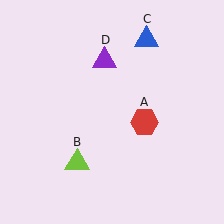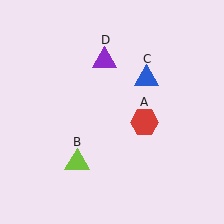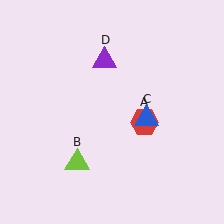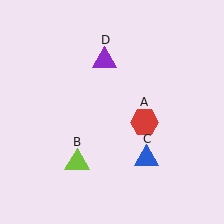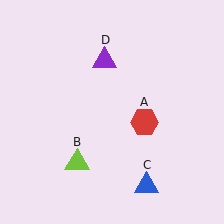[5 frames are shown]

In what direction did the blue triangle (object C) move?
The blue triangle (object C) moved down.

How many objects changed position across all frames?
1 object changed position: blue triangle (object C).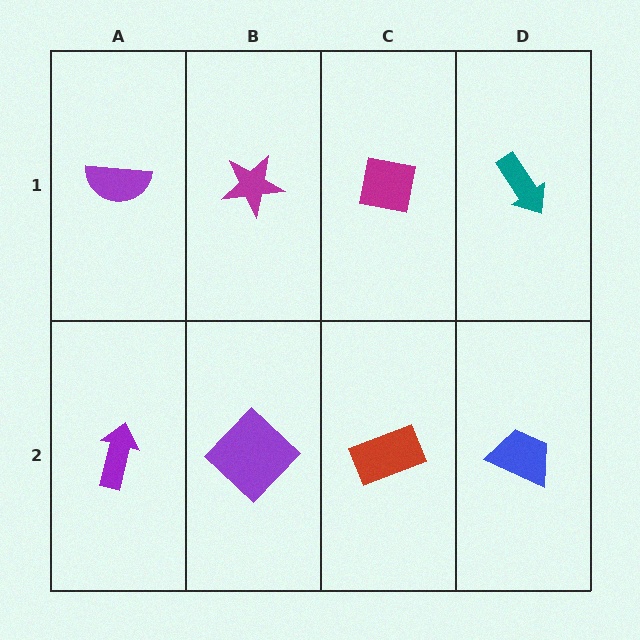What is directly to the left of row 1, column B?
A purple semicircle.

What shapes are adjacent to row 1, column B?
A purple diamond (row 2, column B), a purple semicircle (row 1, column A), a magenta square (row 1, column C).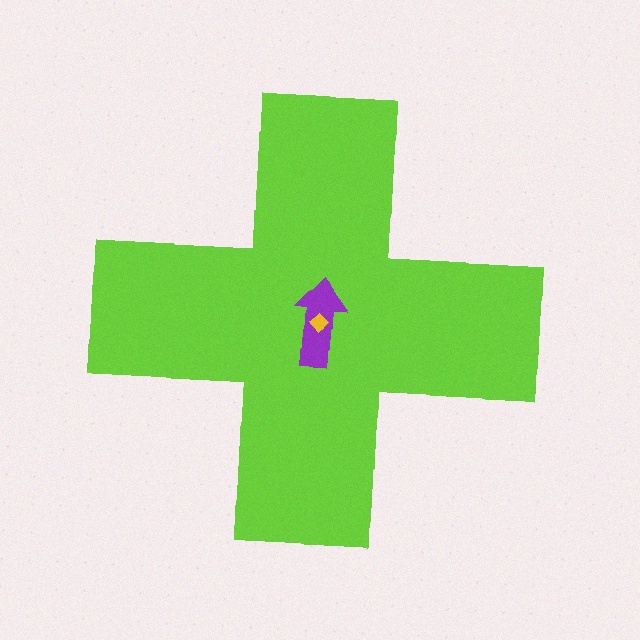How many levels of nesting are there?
3.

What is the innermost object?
The yellow diamond.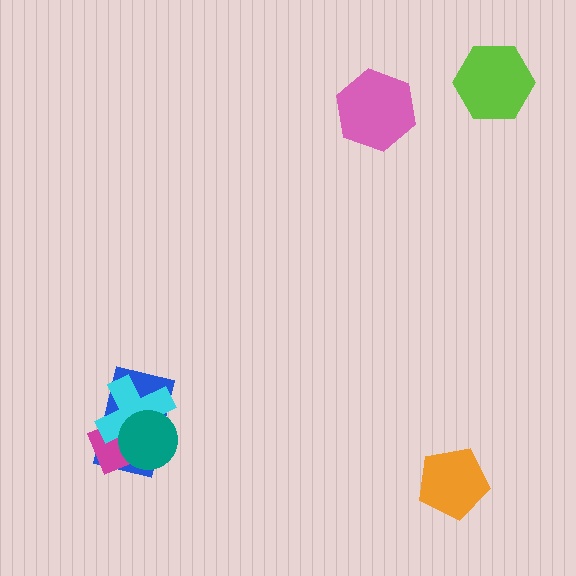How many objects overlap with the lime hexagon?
0 objects overlap with the lime hexagon.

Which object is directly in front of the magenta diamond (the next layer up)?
The cyan cross is directly in front of the magenta diamond.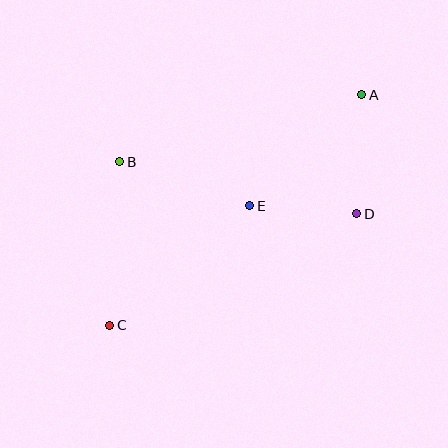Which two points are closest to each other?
Points D and E are closest to each other.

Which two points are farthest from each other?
Points A and C are farthest from each other.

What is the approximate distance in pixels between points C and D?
The distance between C and D is approximately 271 pixels.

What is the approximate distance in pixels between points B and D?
The distance between B and D is approximately 242 pixels.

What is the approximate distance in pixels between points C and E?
The distance between C and E is approximately 184 pixels.